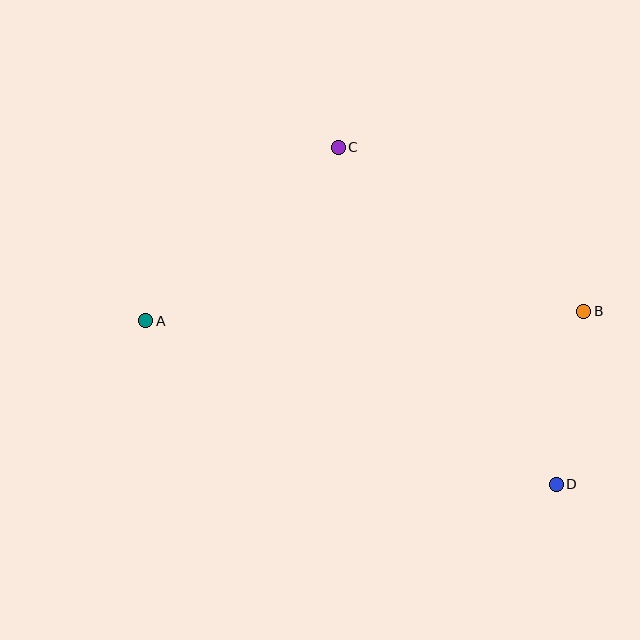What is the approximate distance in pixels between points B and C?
The distance between B and C is approximately 295 pixels.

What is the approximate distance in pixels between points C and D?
The distance between C and D is approximately 401 pixels.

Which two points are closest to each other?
Points B and D are closest to each other.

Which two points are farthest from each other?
Points A and D are farthest from each other.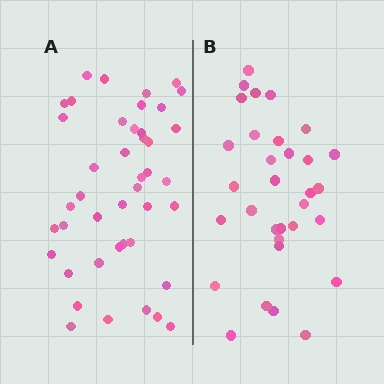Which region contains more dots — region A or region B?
Region A (the left region) has more dots.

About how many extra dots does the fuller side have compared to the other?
Region A has roughly 12 or so more dots than region B.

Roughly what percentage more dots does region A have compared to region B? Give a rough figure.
About 35% more.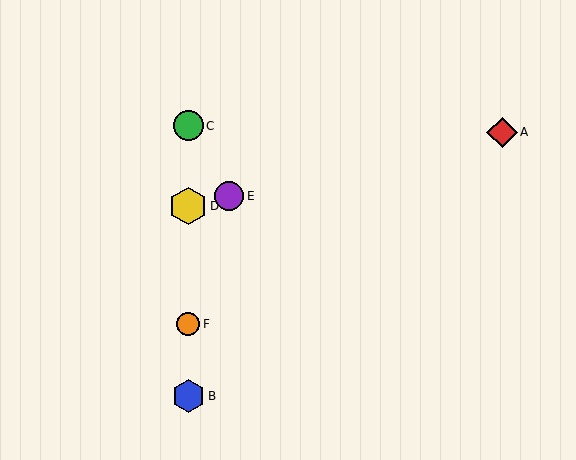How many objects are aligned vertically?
4 objects (B, C, D, F) are aligned vertically.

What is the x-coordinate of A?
Object A is at x≈502.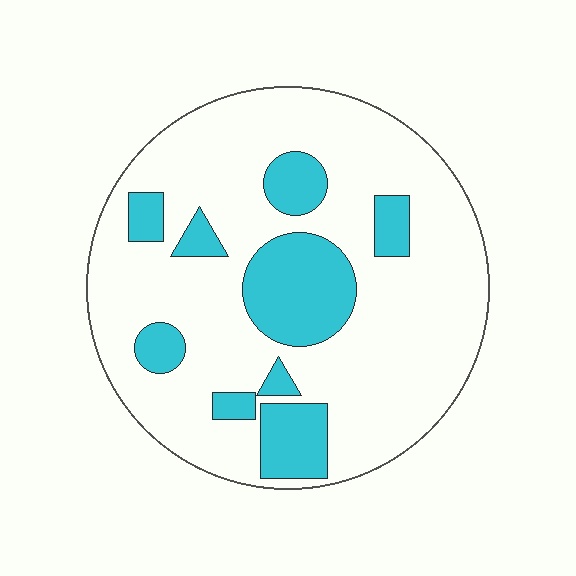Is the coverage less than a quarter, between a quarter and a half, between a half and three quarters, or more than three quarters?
Less than a quarter.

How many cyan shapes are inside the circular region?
9.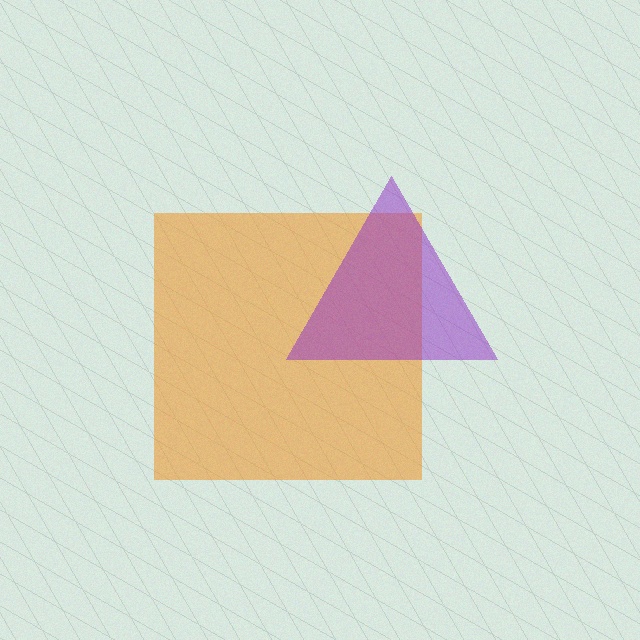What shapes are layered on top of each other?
The layered shapes are: an orange square, a purple triangle.